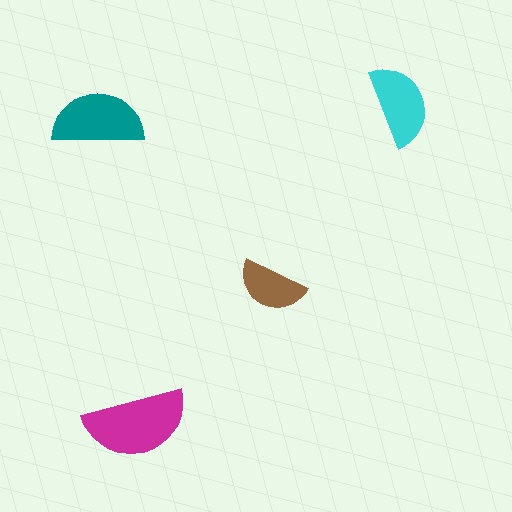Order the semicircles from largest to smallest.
the magenta one, the teal one, the cyan one, the brown one.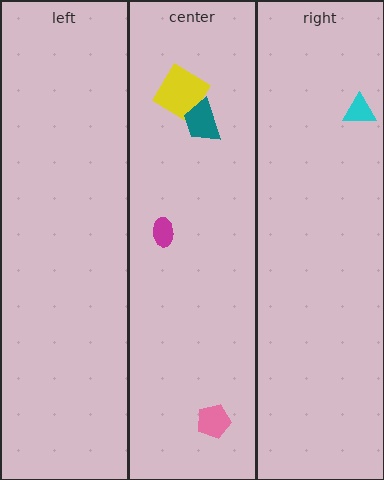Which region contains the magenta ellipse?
The center region.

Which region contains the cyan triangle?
The right region.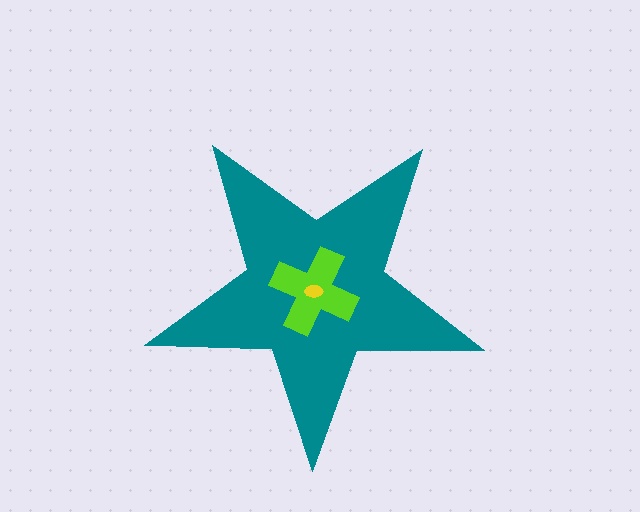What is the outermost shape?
The teal star.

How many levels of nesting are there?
3.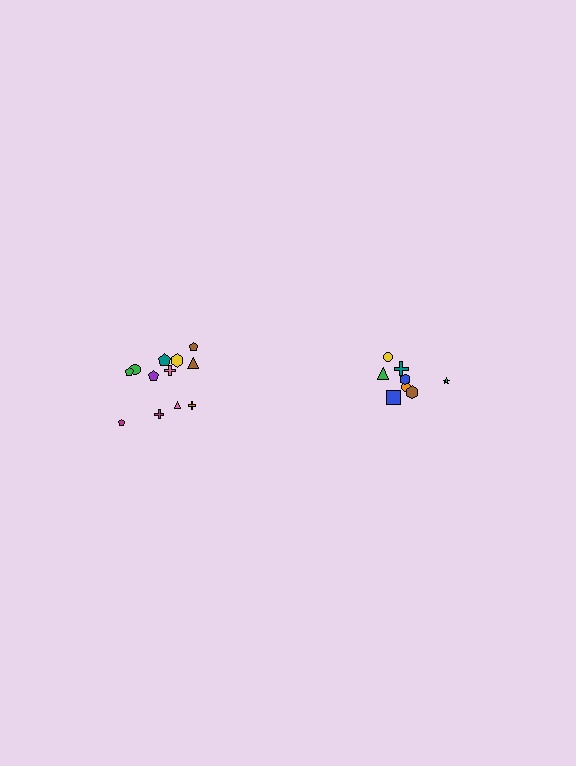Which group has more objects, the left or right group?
The left group.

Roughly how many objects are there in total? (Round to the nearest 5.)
Roughly 20 objects in total.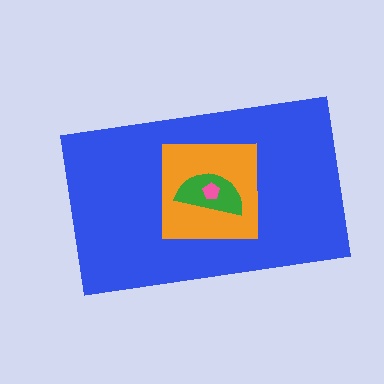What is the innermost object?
The pink pentagon.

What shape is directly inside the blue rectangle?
The orange square.